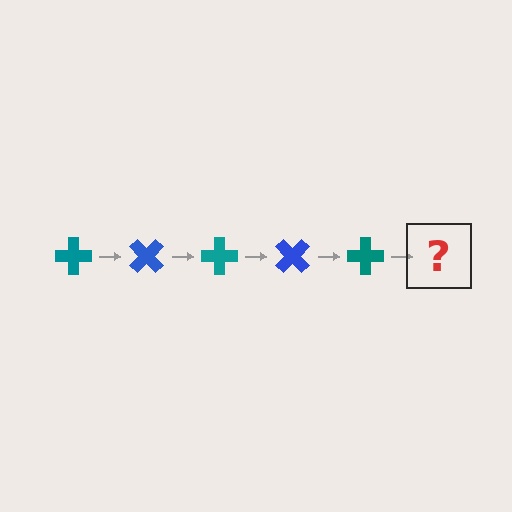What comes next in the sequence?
The next element should be a blue cross, rotated 225 degrees from the start.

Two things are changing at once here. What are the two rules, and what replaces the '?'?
The two rules are that it rotates 45 degrees each step and the color cycles through teal and blue. The '?' should be a blue cross, rotated 225 degrees from the start.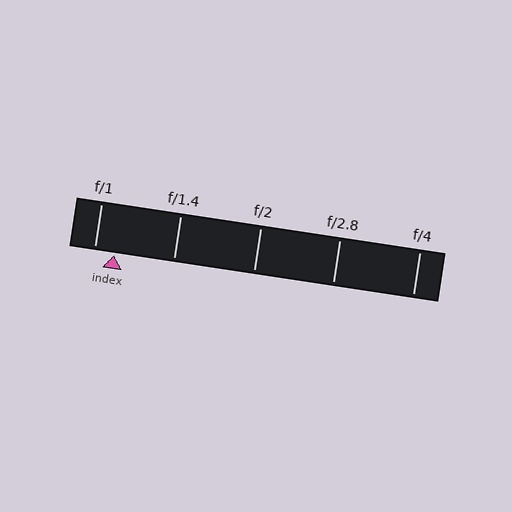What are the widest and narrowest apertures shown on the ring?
The widest aperture shown is f/1 and the narrowest is f/4.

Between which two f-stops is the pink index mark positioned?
The index mark is between f/1 and f/1.4.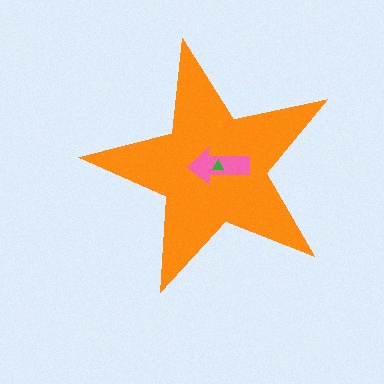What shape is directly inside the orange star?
The pink arrow.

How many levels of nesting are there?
3.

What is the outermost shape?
The orange star.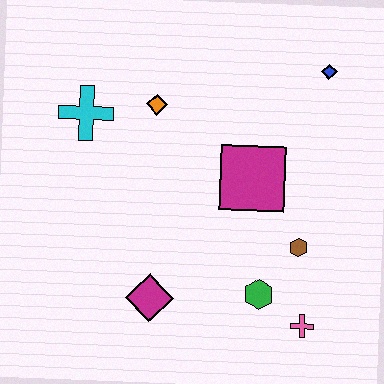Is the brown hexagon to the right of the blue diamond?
No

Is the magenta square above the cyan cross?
No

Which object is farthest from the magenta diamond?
The blue diamond is farthest from the magenta diamond.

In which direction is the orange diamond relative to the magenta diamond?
The orange diamond is above the magenta diamond.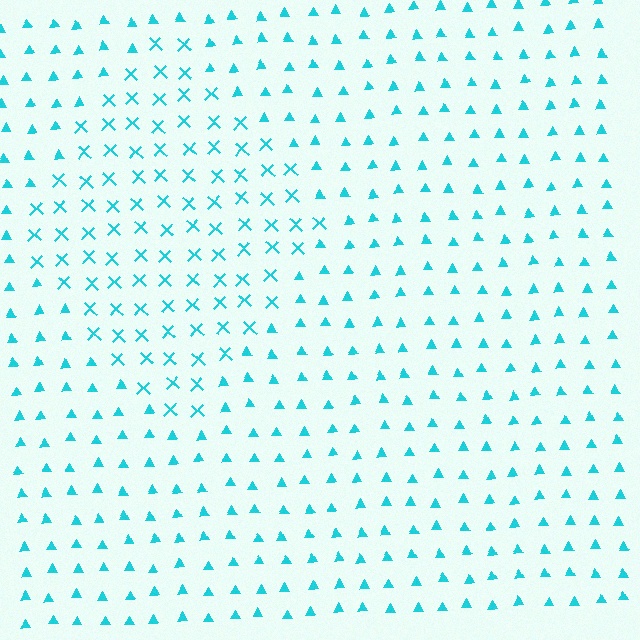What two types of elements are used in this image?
The image uses X marks inside the diamond region and triangles outside it.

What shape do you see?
I see a diamond.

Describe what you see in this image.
The image is filled with small cyan elements arranged in a uniform grid. A diamond-shaped region contains X marks, while the surrounding area contains triangles. The boundary is defined purely by the change in element shape.